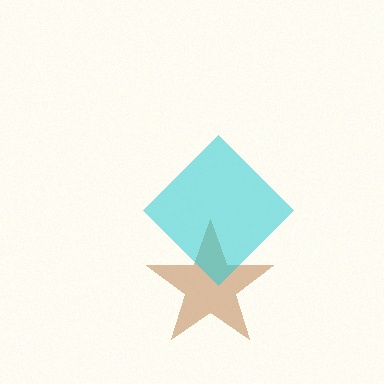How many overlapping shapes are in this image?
There are 2 overlapping shapes in the image.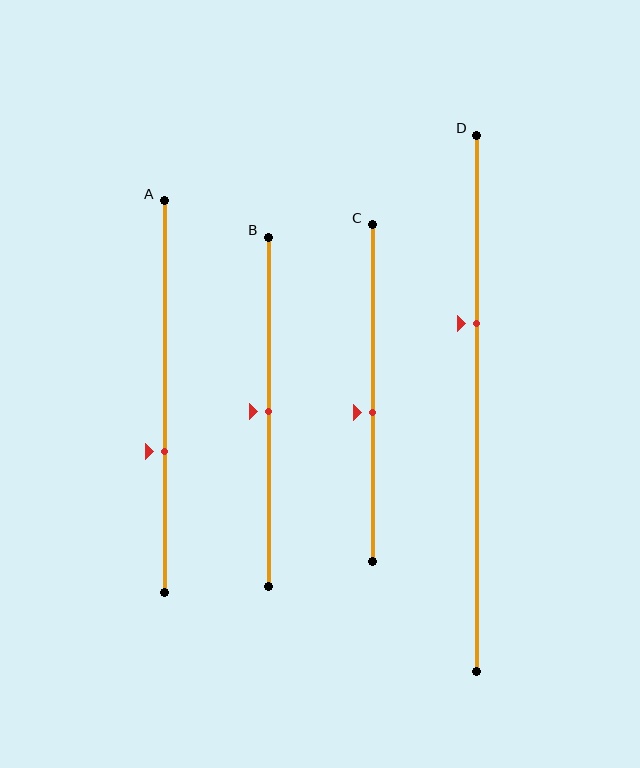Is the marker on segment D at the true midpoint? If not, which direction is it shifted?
No, the marker on segment D is shifted upward by about 15% of the segment length.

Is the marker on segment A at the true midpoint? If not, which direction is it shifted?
No, the marker on segment A is shifted downward by about 14% of the segment length.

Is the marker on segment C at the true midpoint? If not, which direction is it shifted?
No, the marker on segment C is shifted downward by about 6% of the segment length.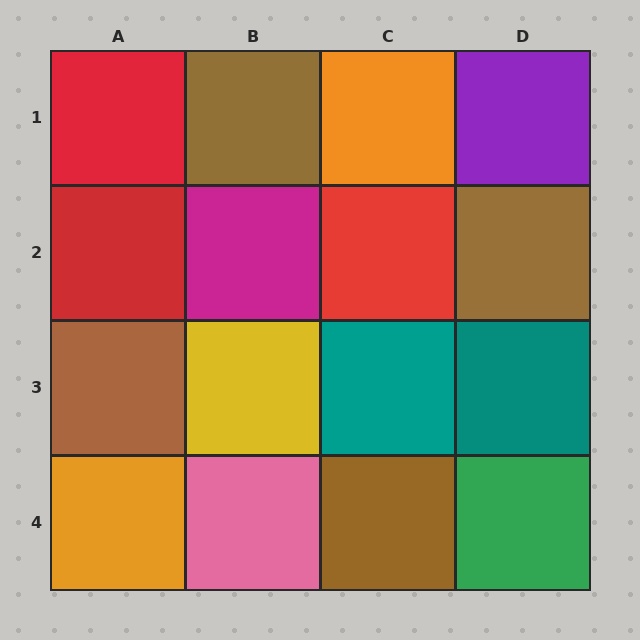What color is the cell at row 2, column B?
Magenta.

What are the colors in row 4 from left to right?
Orange, pink, brown, green.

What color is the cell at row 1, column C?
Orange.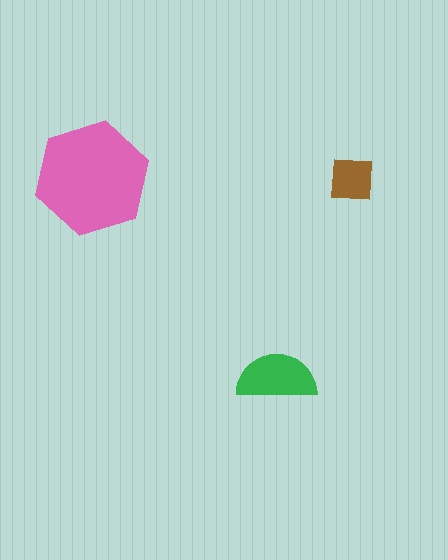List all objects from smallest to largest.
The brown square, the green semicircle, the pink hexagon.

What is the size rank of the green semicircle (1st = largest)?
2nd.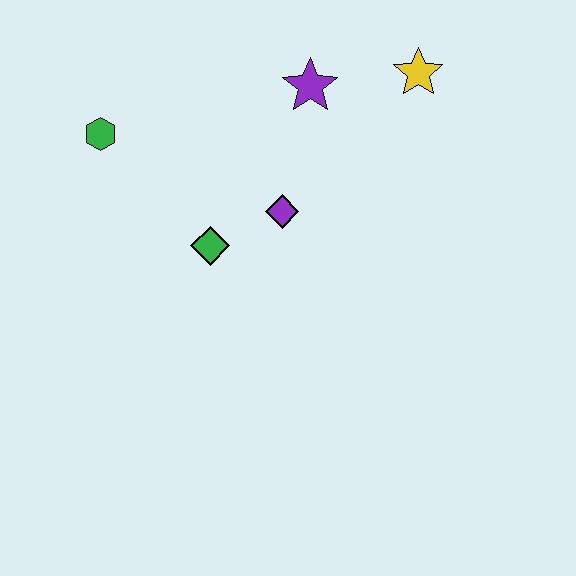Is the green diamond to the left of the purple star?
Yes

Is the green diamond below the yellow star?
Yes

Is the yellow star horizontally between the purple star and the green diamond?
No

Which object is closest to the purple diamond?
The green diamond is closest to the purple diamond.